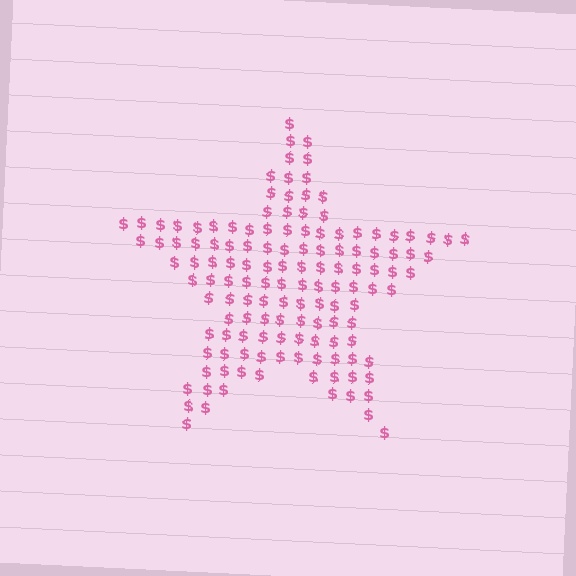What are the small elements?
The small elements are dollar signs.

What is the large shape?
The large shape is a star.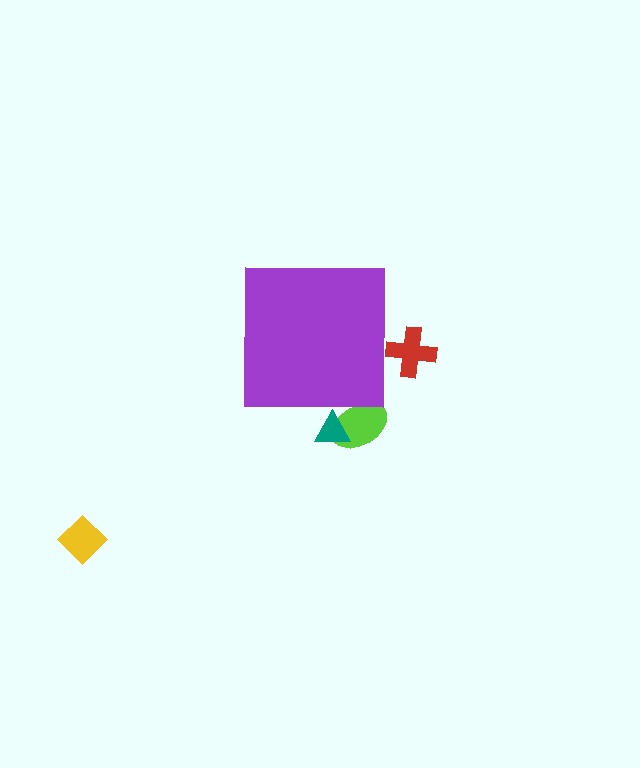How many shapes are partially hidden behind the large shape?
3 shapes are partially hidden.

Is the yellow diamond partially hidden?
No, the yellow diamond is fully visible.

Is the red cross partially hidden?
Yes, the red cross is partially hidden behind the purple square.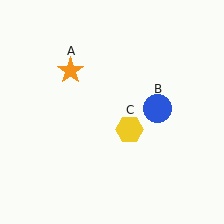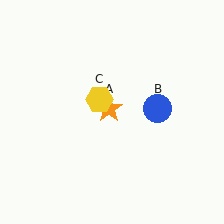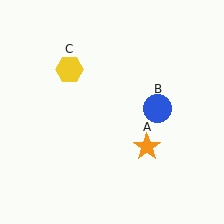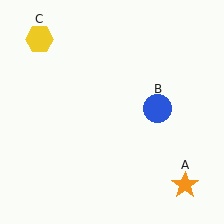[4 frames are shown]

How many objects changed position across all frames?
2 objects changed position: orange star (object A), yellow hexagon (object C).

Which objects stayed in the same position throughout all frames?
Blue circle (object B) remained stationary.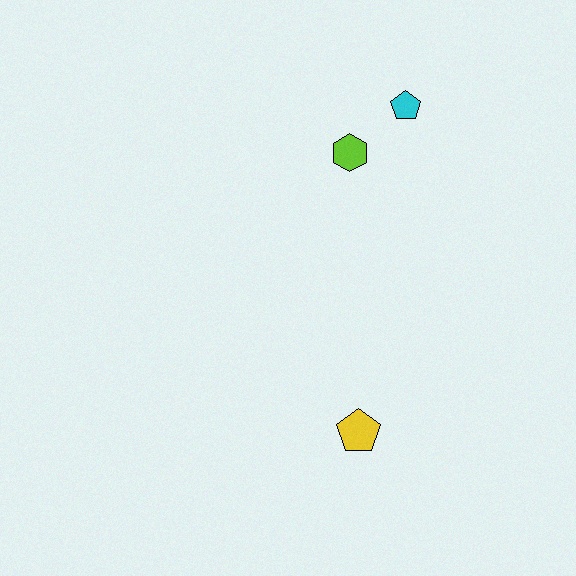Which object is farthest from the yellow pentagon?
The cyan pentagon is farthest from the yellow pentagon.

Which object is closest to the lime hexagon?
The cyan pentagon is closest to the lime hexagon.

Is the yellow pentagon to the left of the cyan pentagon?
Yes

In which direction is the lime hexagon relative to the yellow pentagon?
The lime hexagon is above the yellow pentagon.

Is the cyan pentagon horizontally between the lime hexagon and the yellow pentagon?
No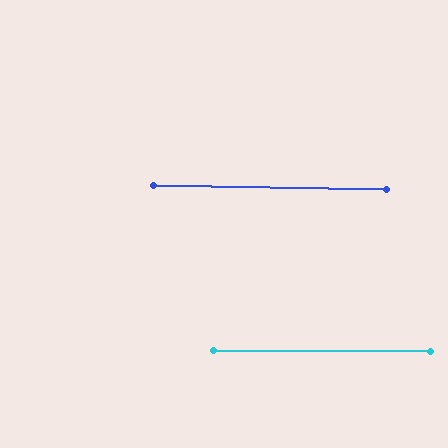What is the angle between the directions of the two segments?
Approximately 1 degree.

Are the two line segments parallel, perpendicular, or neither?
Parallel — their directions differ by only 0.6°.